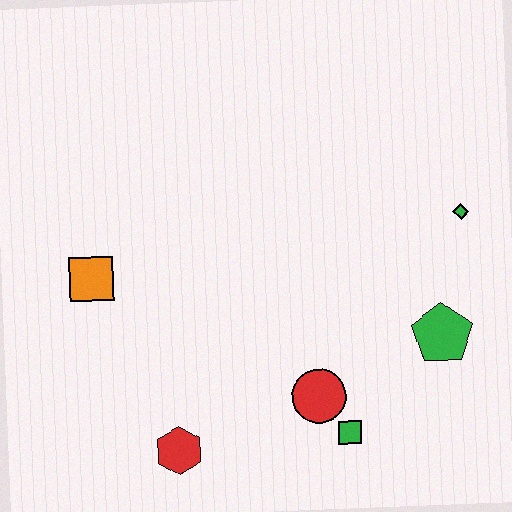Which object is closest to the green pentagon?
The green diamond is closest to the green pentagon.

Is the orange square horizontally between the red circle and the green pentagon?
No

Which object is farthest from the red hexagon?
The green diamond is farthest from the red hexagon.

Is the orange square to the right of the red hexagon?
No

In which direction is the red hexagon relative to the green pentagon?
The red hexagon is to the left of the green pentagon.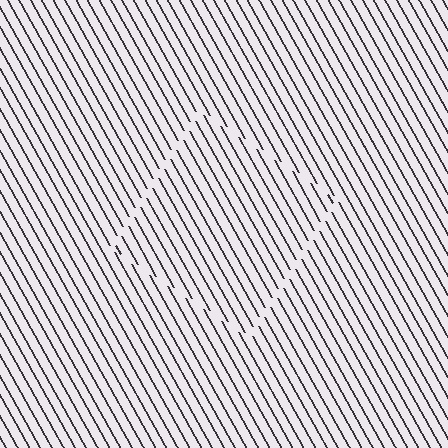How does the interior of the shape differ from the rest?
The interior of the shape contains the same grating, shifted by half a period — the contour is defined by the phase discontinuity where line-ends from the inner and outer gratings abut.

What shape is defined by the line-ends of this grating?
An illusory square. The interior of the shape contains the same grating, shifted by half a period — the contour is defined by the phase discontinuity where line-ends from the inner and outer gratings abut.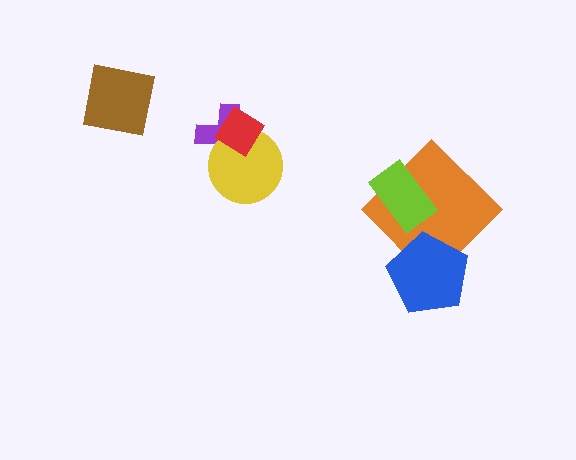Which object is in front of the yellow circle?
The red diamond is in front of the yellow circle.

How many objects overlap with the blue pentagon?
1 object overlaps with the blue pentagon.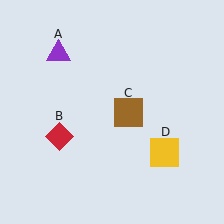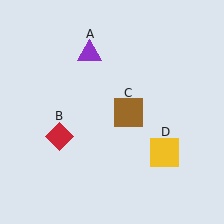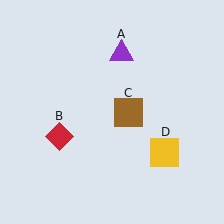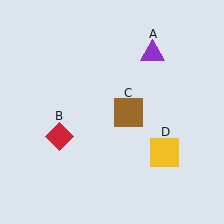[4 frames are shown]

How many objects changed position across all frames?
1 object changed position: purple triangle (object A).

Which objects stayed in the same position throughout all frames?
Red diamond (object B) and brown square (object C) and yellow square (object D) remained stationary.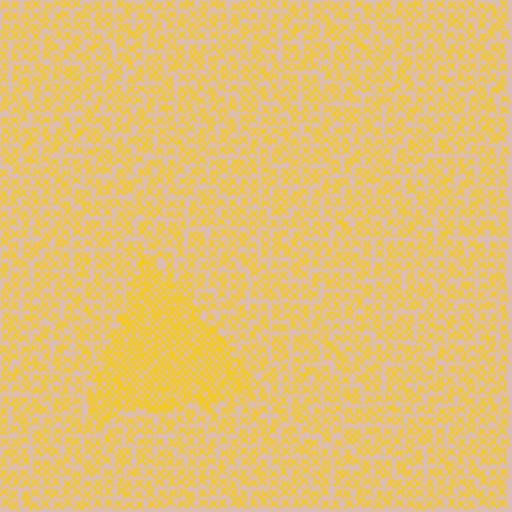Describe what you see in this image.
The image contains small yellow elements arranged at two different densities. A triangle-shaped region is visible where the elements are more densely packed than the surrounding area.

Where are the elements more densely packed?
The elements are more densely packed inside the triangle boundary.